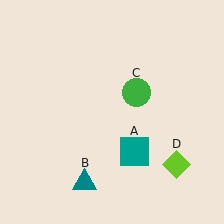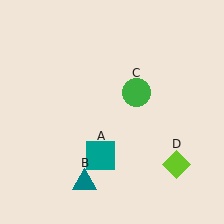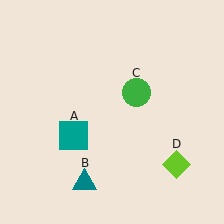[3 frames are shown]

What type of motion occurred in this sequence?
The teal square (object A) rotated clockwise around the center of the scene.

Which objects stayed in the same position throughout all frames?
Teal triangle (object B) and green circle (object C) and lime diamond (object D) remained stationary.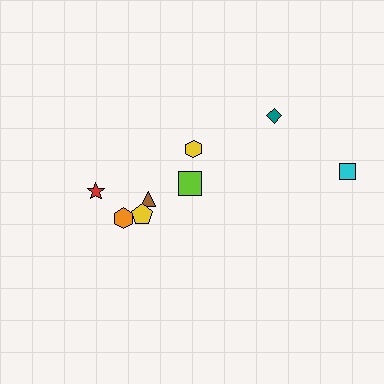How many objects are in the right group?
There are 3 objects.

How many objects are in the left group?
There are 5 objects.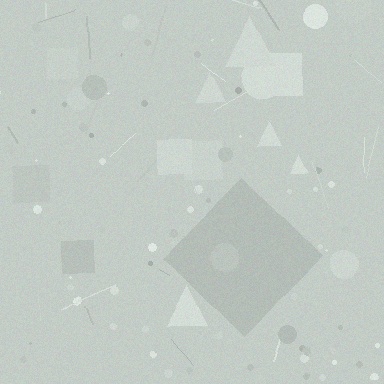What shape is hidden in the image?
A diamond is hidden in the image.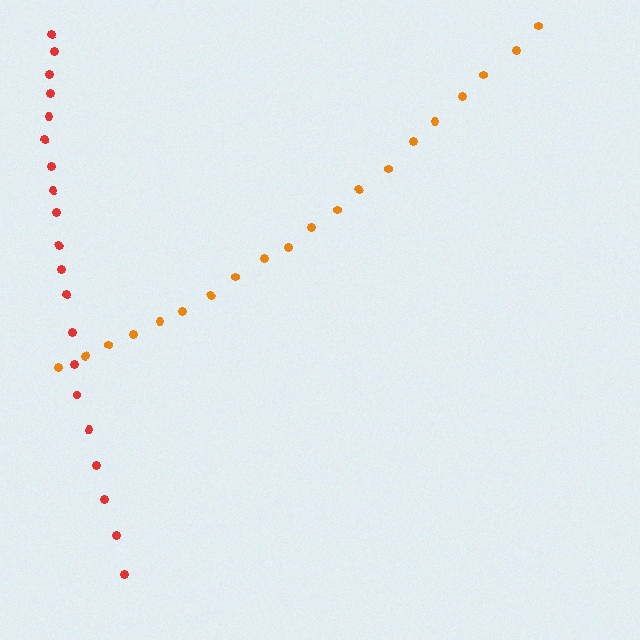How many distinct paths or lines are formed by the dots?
There are 2 distinct paths.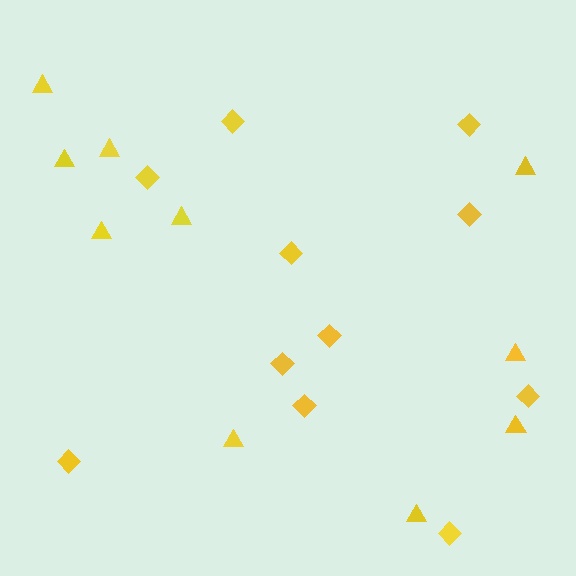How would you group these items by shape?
There are 2 groups: one group of diamonds (11) and one group of triangles (10).